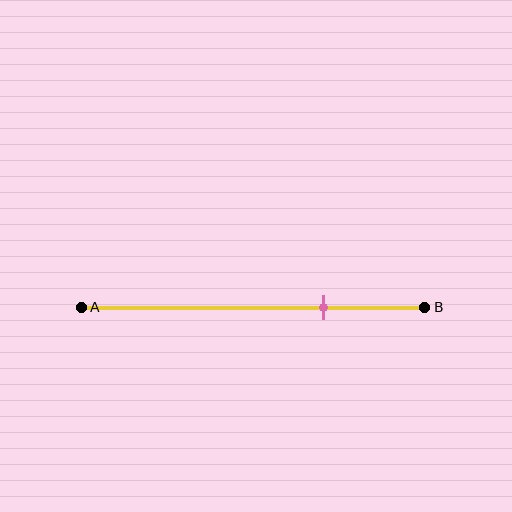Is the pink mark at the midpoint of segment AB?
No, the mark is at about 70% from A, not at the 50% midpoint.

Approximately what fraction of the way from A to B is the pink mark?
The pink mark is approximately 70% of the way from A to B.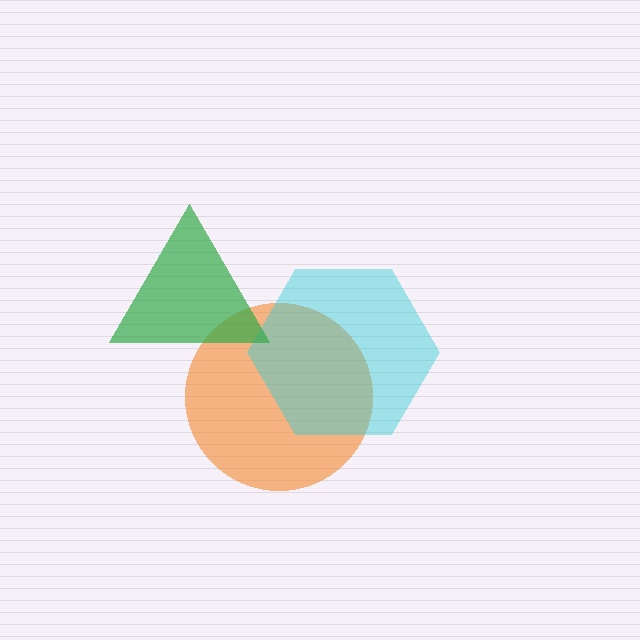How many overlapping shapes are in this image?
There are 3 overlapping shapes in the image.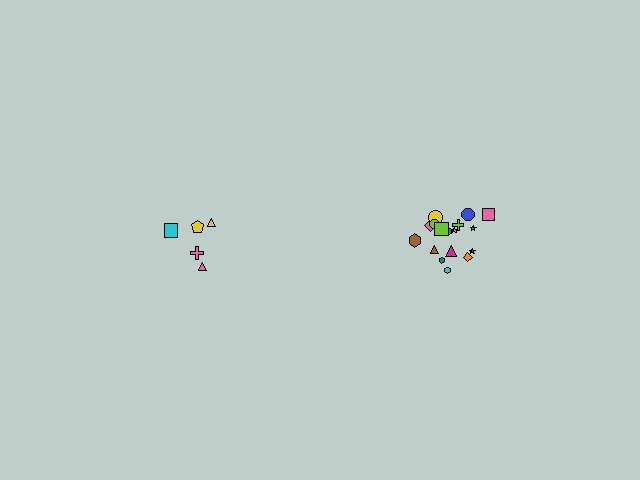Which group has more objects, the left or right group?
The right group.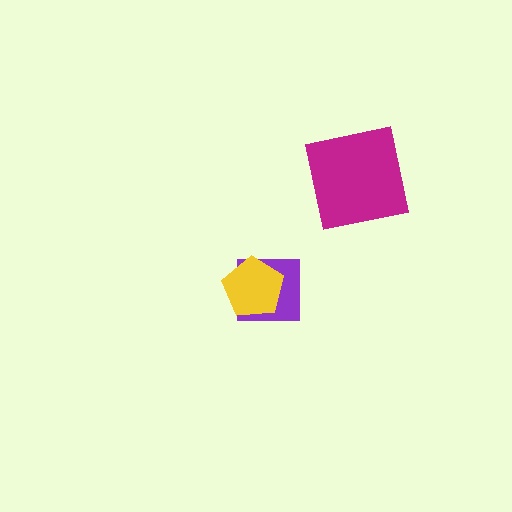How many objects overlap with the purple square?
1 object overlaps with the purple square.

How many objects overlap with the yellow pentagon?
1 object overlaps with the yellow pentagon.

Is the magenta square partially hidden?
No, no other shape covers it.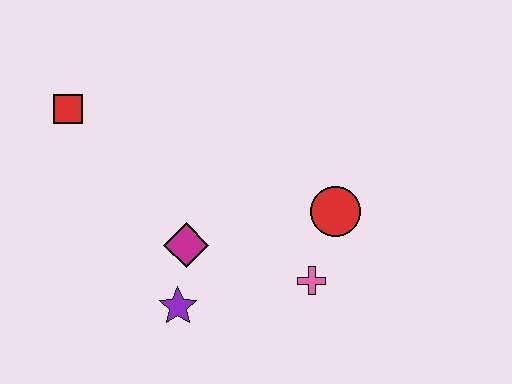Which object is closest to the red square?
The magenta diamond is closest to the red square.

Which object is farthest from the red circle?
The red square is farthest from the red circle.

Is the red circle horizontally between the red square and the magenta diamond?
No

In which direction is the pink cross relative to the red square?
The pink cross is to the right of the red square.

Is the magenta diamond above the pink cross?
Yes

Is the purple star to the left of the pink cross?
Yes